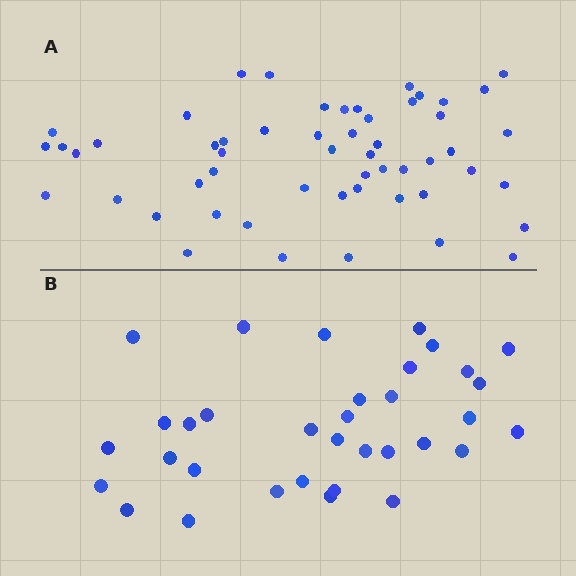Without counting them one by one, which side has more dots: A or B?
Region A (the top region) has more dots.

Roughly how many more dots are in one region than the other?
Region A has approximately 20 more dots than region B.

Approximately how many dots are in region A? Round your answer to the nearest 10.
About 50 dots. (The exact count is 54, which rounds to 50.)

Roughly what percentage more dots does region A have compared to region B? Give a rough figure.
About 60% more.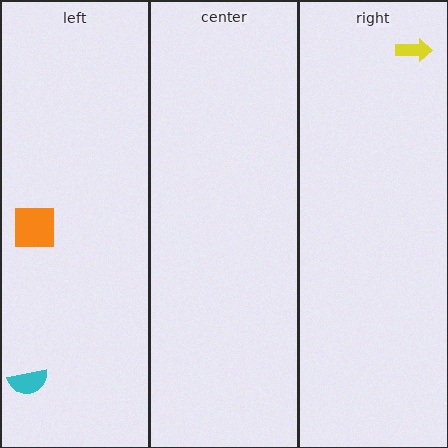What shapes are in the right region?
The yellow arrow.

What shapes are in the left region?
The cyan semicircle, the orange square.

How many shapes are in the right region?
1.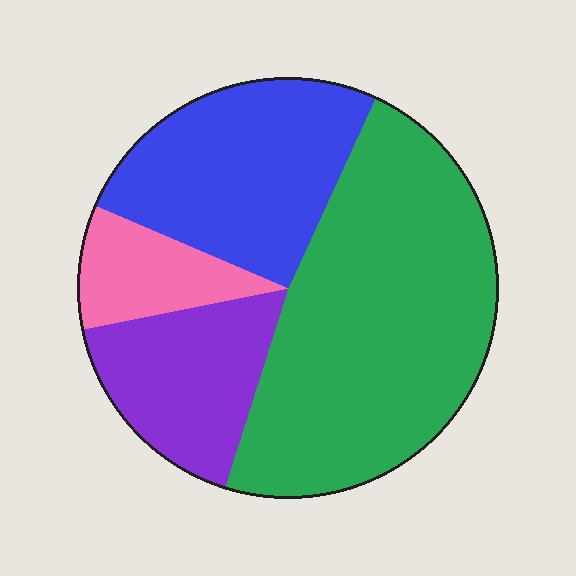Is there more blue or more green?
Green.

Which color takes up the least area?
Pink, at roughly 10%.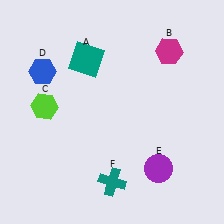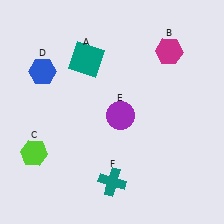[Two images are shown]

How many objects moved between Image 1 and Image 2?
2 objects moved between the two images.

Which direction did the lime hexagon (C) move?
The lime hexagon (C) moved down.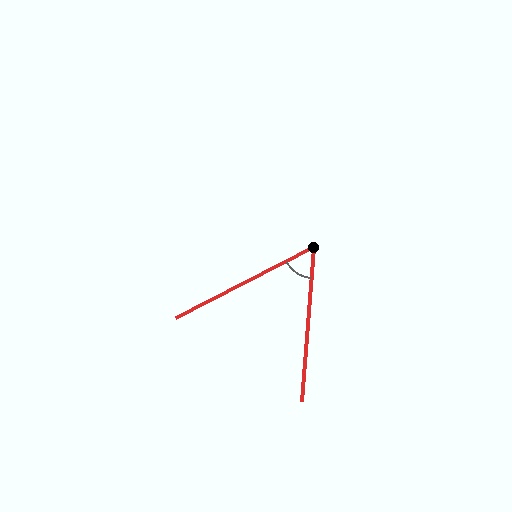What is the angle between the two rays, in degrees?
Approximately 59 degrees.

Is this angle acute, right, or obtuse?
It is acute.